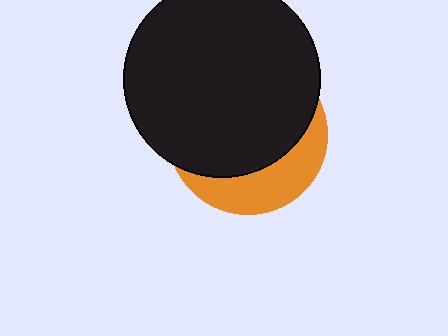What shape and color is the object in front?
The object in front is a black circle.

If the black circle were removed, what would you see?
You would see the complete orange circle.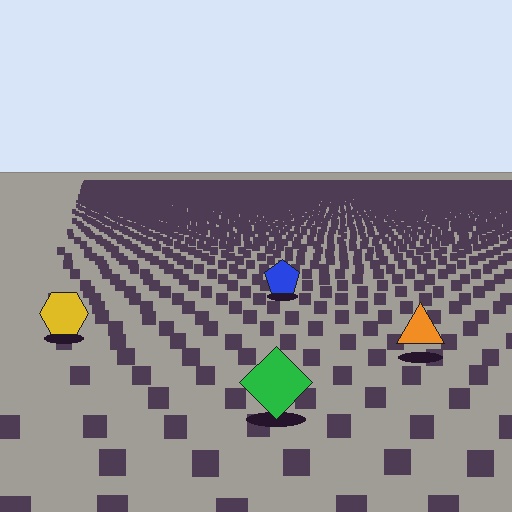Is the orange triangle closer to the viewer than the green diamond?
No. The green diamond is closer — you can tell from the texture gradient: the ground texture is coarser near it.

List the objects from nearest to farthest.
From nearest to farthest: the green diamond, the orange triangle, the yellow hexagon, the blue pentagon.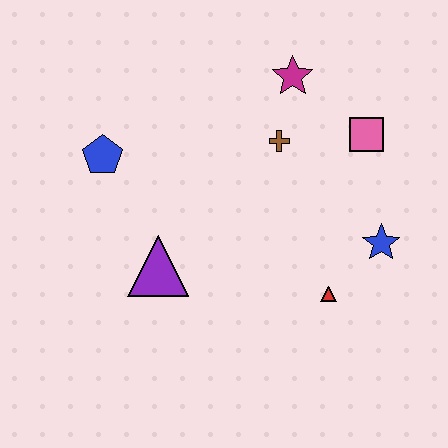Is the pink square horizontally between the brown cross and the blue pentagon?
No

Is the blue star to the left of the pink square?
No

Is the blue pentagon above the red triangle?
Yes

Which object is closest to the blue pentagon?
The purple triangle is closest to the blue pentagon.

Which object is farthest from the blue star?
The blue pentagon is farthest from the blue star.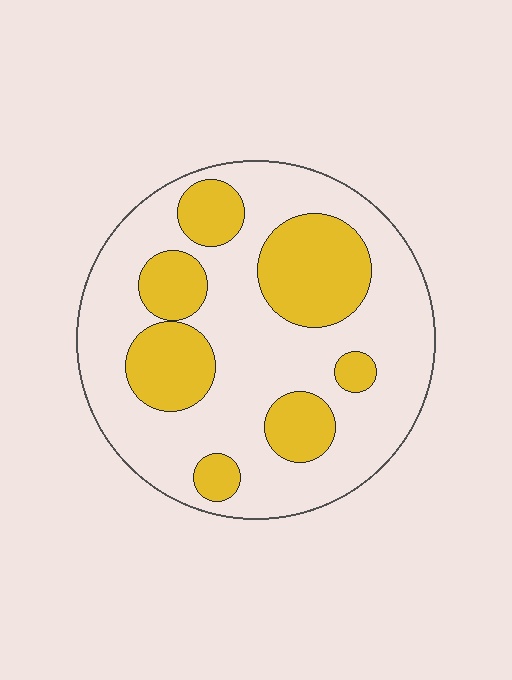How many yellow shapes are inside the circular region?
7.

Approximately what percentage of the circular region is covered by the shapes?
Approximately 30%.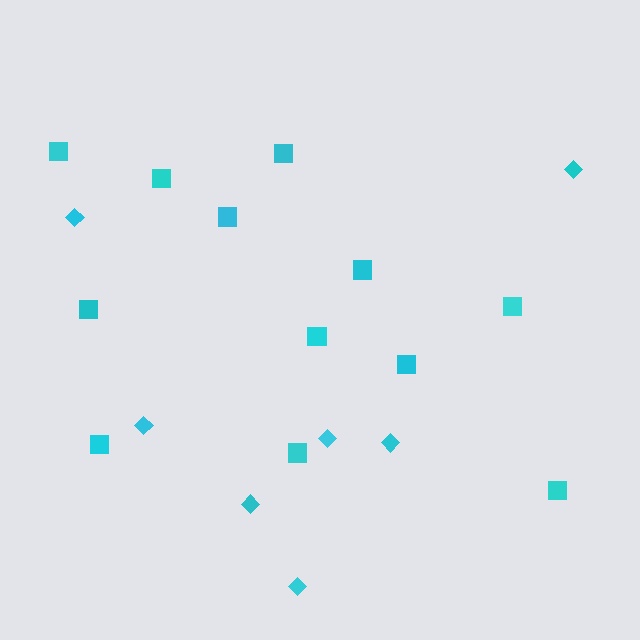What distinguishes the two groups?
There are 2 groups: one group of squares (12) and one group of diamonds (7).